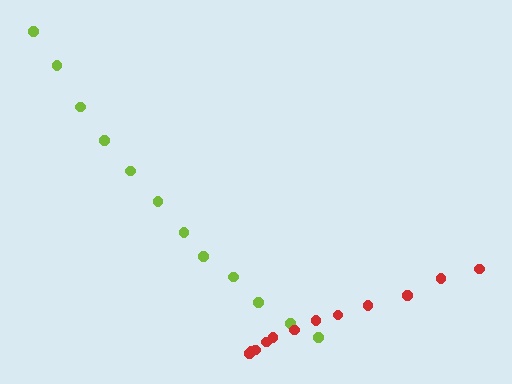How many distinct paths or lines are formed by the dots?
There are 2 distinct paths.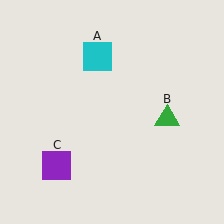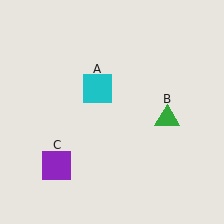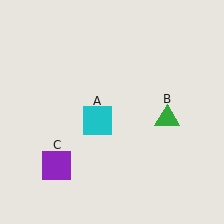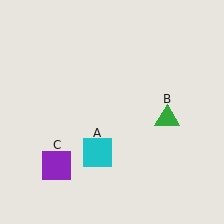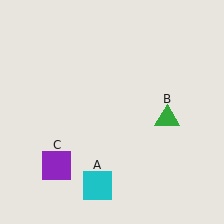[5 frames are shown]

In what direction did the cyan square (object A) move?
The cyan square (object A) moved down.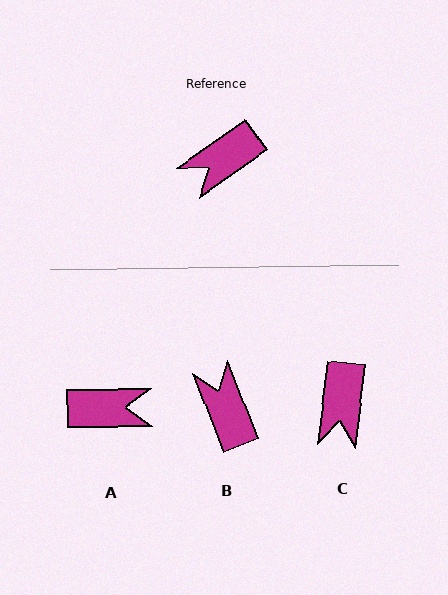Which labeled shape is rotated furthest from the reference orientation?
A, about 145 degrees away.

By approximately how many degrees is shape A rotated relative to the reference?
Approximately 145 degrees counter-clockwise.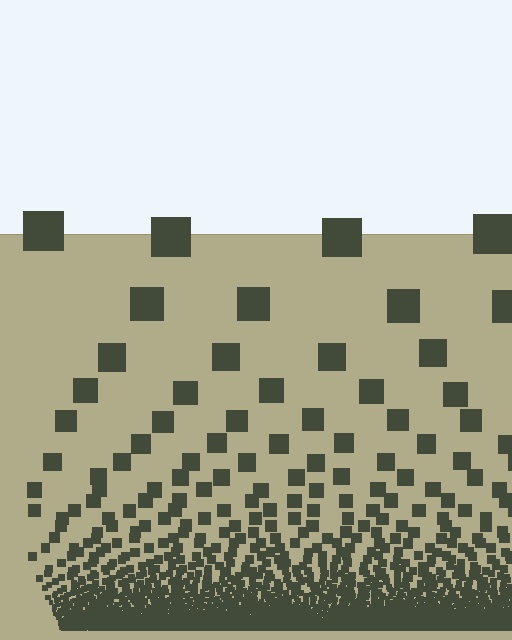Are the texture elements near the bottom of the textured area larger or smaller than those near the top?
Smaller. The gradient is inverted — elements near the bottom are smaller and denser.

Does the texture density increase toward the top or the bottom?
Density increases toward the bottom.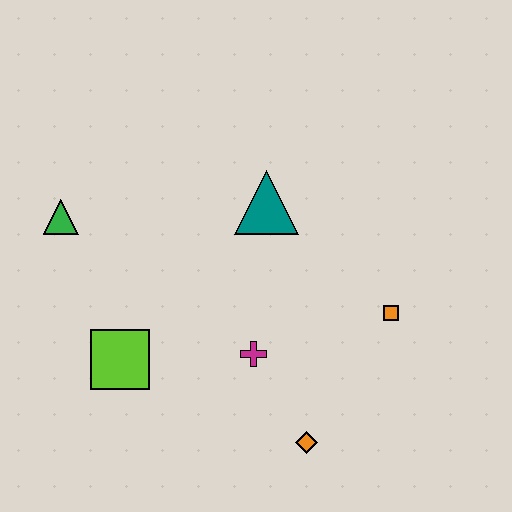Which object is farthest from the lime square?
The orange square is farthest from the lime square.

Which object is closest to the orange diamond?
The magenta cross is closest to the orange diamond.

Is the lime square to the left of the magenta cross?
Yes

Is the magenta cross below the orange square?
Yes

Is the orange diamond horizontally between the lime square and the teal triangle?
No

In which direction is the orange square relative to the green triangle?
The orange square is to the right of the green triangle.